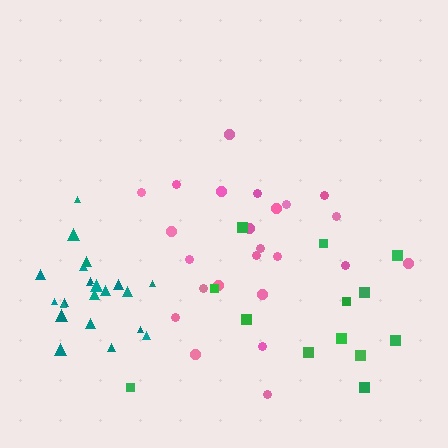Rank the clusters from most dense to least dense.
teal, pink, green.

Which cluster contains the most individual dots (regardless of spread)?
Pink (24).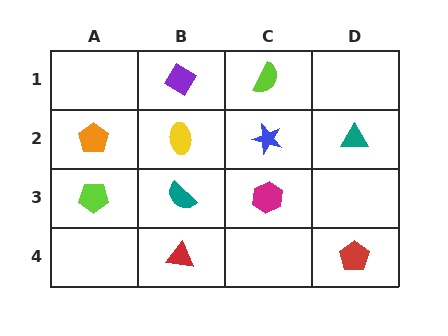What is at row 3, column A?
A lime pentagon.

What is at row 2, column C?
A blue star.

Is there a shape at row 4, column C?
No, that cell is empty.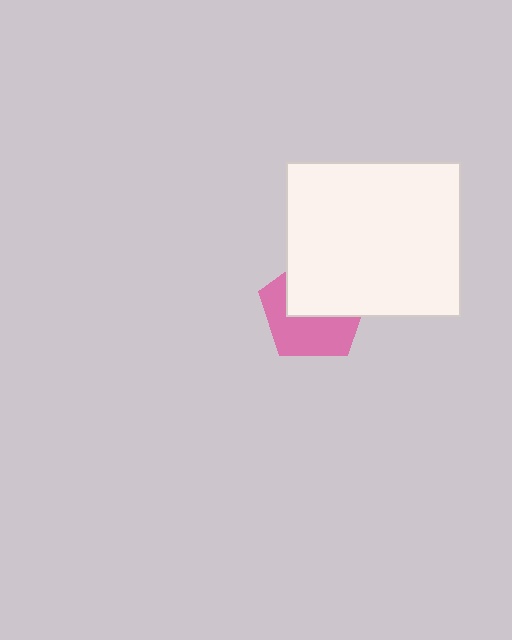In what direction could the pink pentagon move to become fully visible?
The pink pentagon could move down. That would shift it out from behind the white rectangle entirely.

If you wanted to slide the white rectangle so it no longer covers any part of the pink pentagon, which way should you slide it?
Slide it up — that is the most direct way to separate the two shapes.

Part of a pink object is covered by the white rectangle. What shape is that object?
It is a pentagon.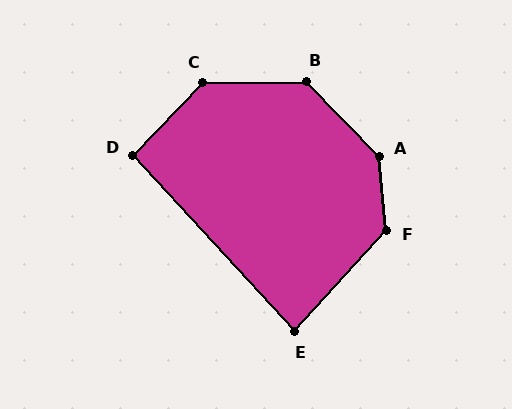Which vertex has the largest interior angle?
A, at approximately 140 degrees.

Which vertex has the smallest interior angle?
E, at approximately 85 degrees.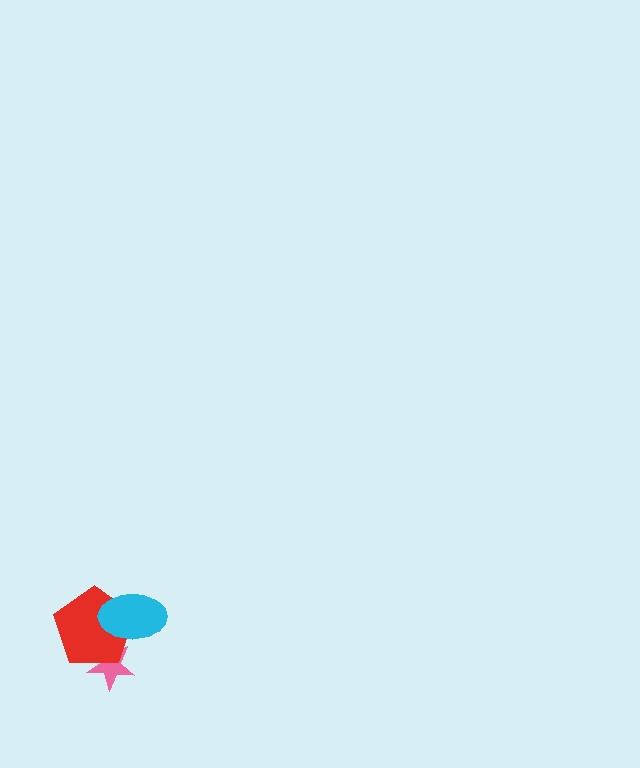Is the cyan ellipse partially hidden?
No, no other shape covers it.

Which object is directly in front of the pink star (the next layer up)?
The red pentagon is directly in front of the pink star.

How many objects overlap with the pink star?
2 objects overlap with the pink star.